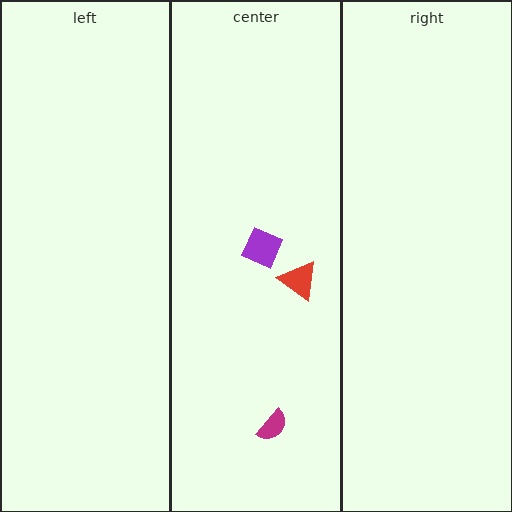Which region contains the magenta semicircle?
The center region.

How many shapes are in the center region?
3.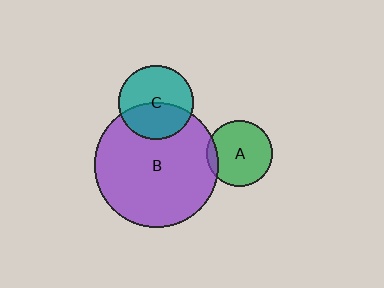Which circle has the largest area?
Circle B (purple).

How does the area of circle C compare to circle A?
Approximately 1.3 times.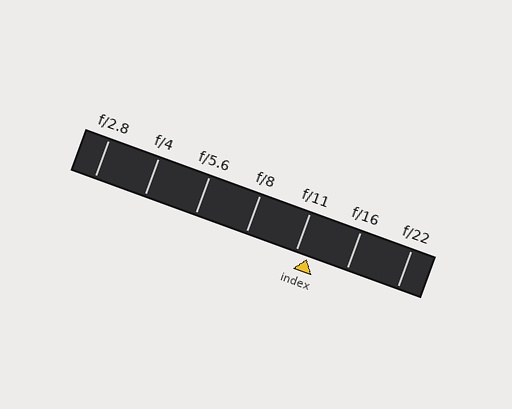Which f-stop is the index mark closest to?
The index mark is closest to f/11.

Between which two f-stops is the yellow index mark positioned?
The index mark is between f/11 and f/16.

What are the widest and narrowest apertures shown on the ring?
The widest aperture shown is f/2.8 and the narrowest is f/22.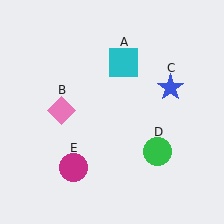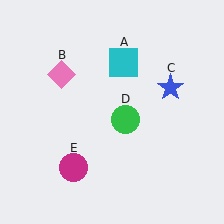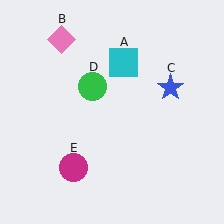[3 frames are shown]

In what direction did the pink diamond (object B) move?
The pink diamond (object B) moved up.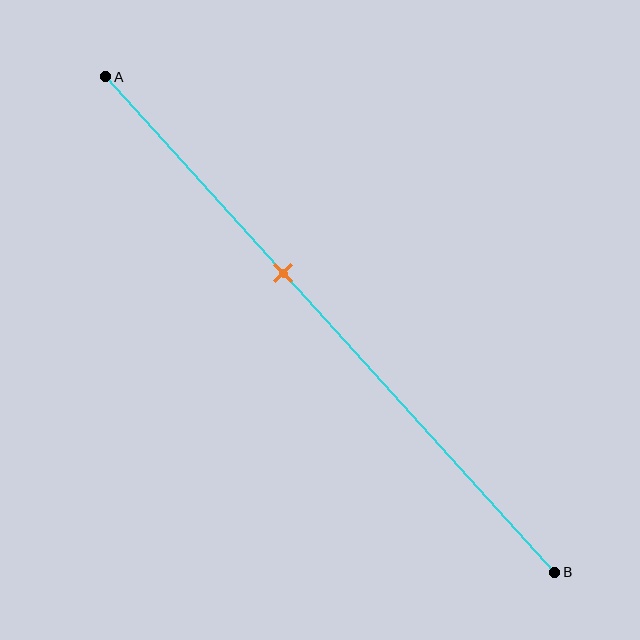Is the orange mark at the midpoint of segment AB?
No, the mark is at about 40% from A, not at the 50% midpoint.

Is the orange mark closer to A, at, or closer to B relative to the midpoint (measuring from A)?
The orange mark is closer to point A than the midpoint of segment AB.